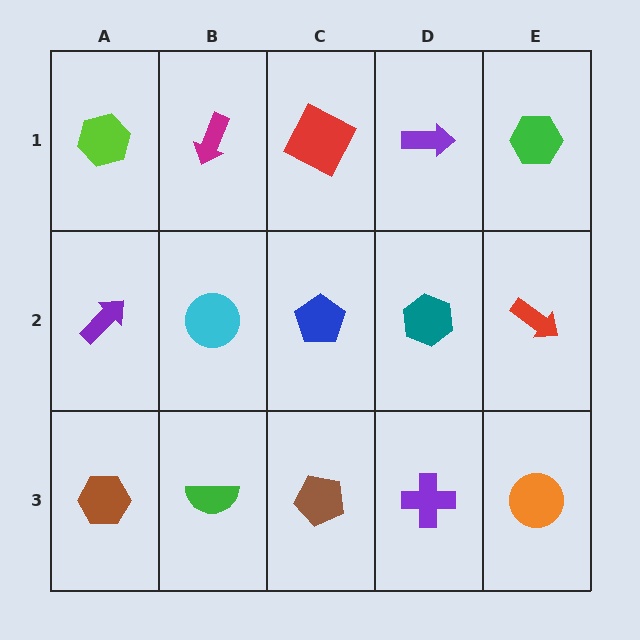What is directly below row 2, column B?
A green semicircle.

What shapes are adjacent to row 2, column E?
A green hexagon (row 1, column E), an orange circle (row 3, column E), a teal hexagon (row 2, column D).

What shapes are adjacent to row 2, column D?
A purple arrow (row 1, column D), a purple cross (row 3, column D), a blue pentagon (row 2, column C), a red arrow (row 2, column E).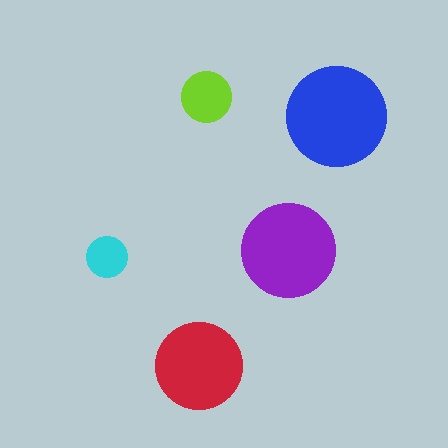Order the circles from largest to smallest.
the blue one, the purple one, the red one, the lime one, the cyan one.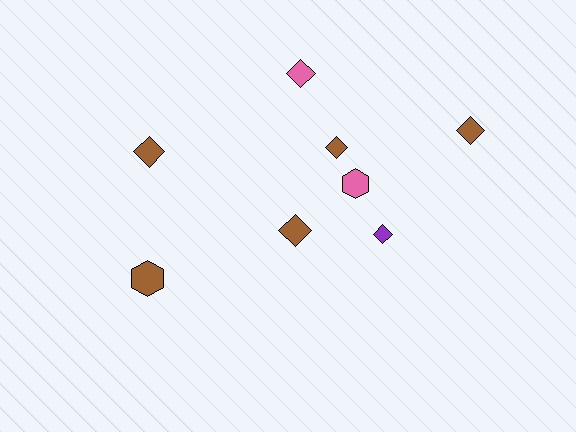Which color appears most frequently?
Brown, with 5 objects.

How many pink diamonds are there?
There is 1 pink diamond.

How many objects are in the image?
There are 8 objects.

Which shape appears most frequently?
Diamond, with 6 objects.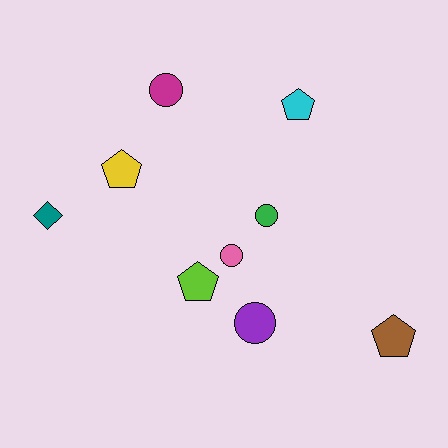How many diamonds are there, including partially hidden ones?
There is 1 diamond.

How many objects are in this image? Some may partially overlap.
There are 9 objects.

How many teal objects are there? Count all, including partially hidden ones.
There is 1 teal object.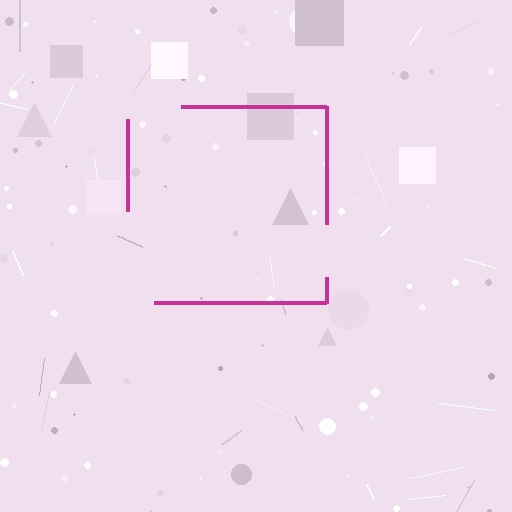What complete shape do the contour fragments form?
The contour fragments form a square.